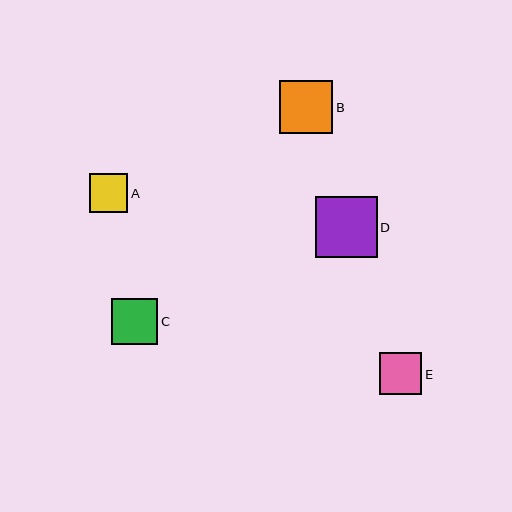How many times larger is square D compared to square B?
Square D is approximately 1.2 times the size of square B.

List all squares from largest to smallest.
From largest to smallest: D, B, C, E, A.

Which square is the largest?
Square D is the largest with a size of approximately 61 pixels.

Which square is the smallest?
Square A is the smallest with a size of approximately 39 pixels.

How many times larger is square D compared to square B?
Square D is approximately 1.2 times the size of square B.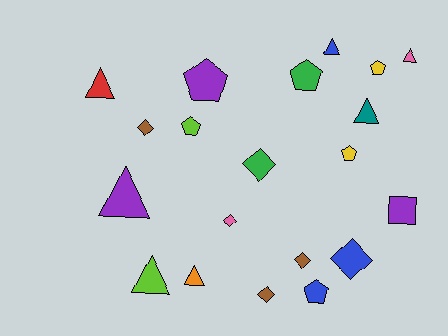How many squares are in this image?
There is 1 square.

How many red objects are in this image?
There is 1 red object.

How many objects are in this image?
There are 20 objects.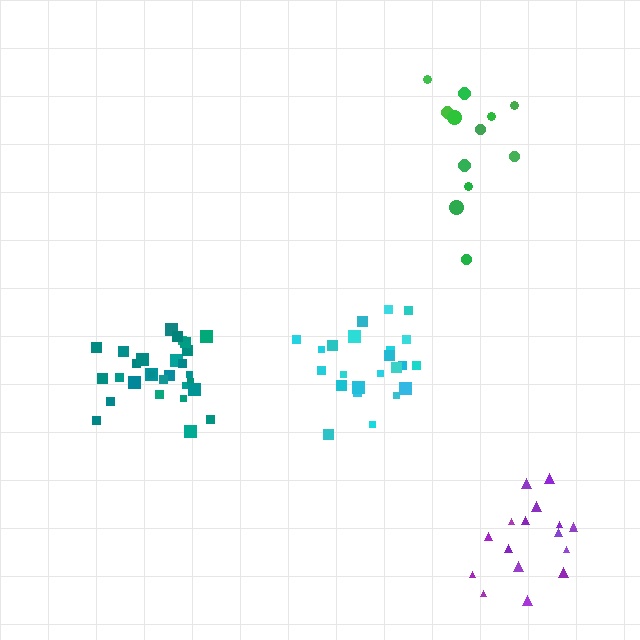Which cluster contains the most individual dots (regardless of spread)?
Teal (29).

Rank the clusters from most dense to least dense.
teal, cyan, purple, green.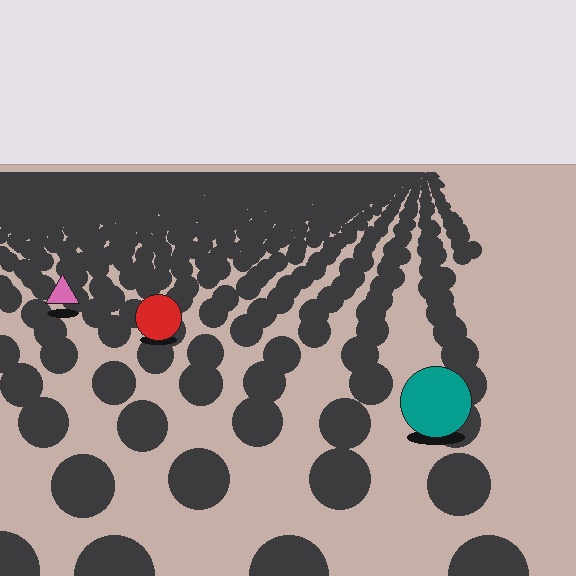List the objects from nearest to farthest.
From nearest to farthest: the teal circle, the red circle, the pink triangle.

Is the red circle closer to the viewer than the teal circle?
No. The teal circle is closer — you can tell from the texture gradient: the ground texture is coarser near it.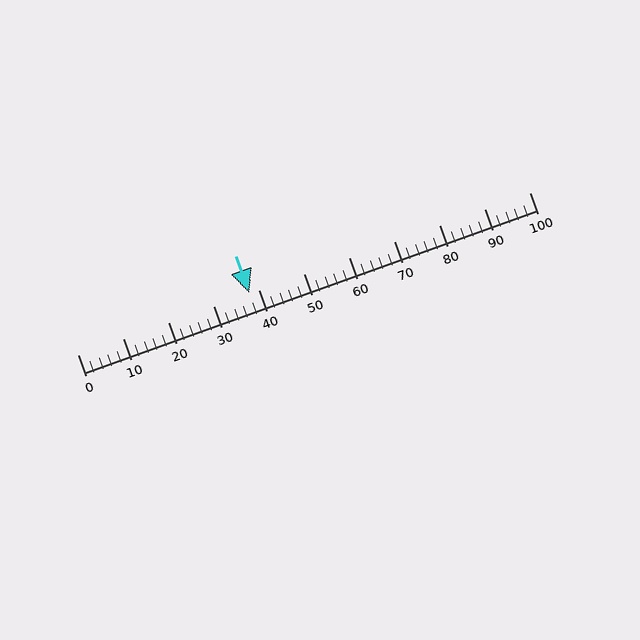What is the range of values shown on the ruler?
The ruler shows values from 0 to 100.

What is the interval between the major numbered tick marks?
The major tick marks are spaced 10 units apart.